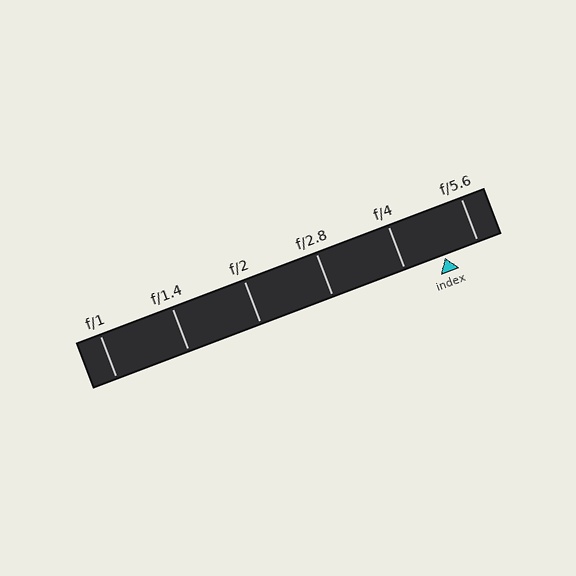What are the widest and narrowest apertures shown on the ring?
The widest aperture shown is f/1 and the narrowest is f/5.6.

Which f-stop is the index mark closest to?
The index mark is closest to f/5.6.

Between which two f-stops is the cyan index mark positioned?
The index mark is between f/4 and f/5.6.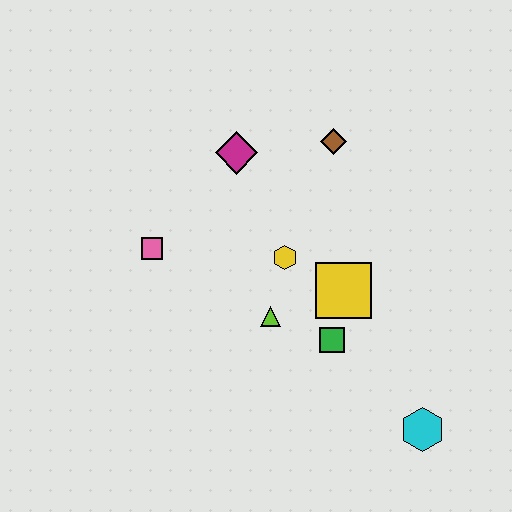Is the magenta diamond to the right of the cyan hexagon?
No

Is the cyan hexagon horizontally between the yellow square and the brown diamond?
No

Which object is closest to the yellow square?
The green square is closest to the yellow square.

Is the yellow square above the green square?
Yes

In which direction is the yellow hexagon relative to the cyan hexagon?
The yellow hexagon is above the cyan hexagon.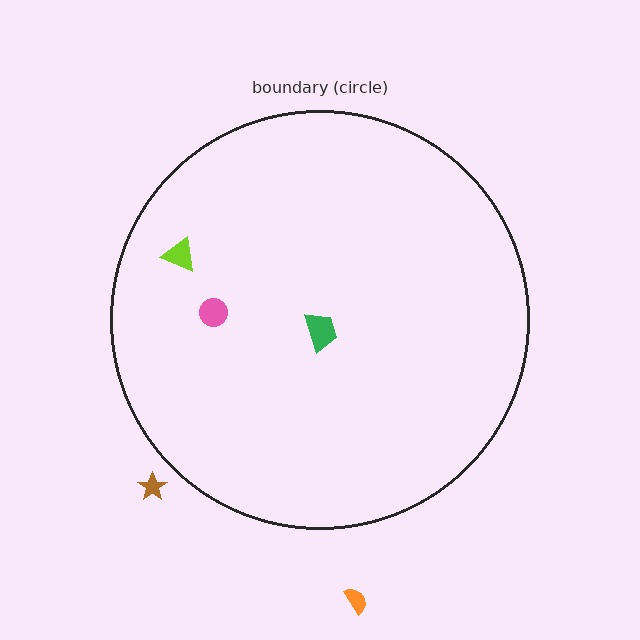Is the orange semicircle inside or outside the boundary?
Outside.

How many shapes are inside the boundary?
3 inside, 2 outside.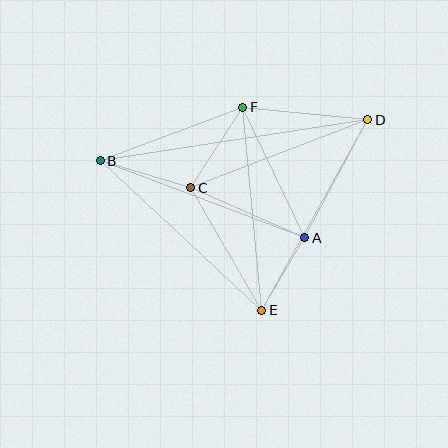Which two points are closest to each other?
Points A and E are closest to each other.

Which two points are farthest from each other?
Points B and D are farthest from each other.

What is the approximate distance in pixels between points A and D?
The distance between A and D is approximately 134 pixels.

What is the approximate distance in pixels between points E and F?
The distance between E and F is approximately 204 pixels.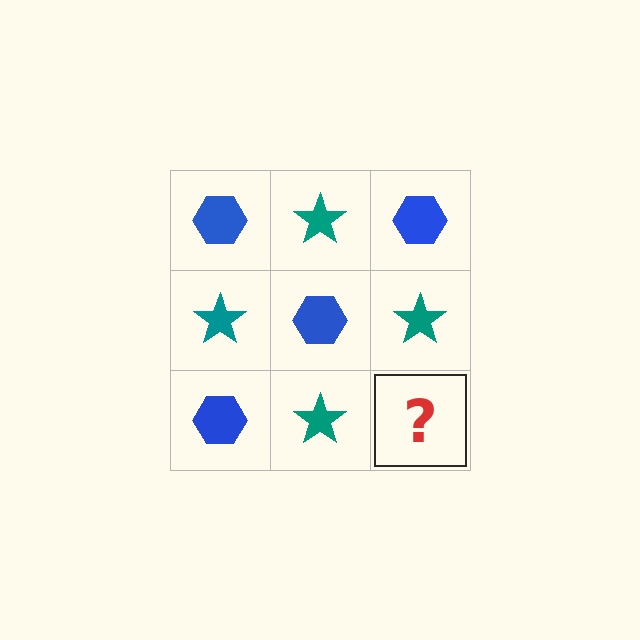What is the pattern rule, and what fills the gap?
The rule is that it alternates blue hexagon and teal star in a checkerboard pattern. The gap should be filled with a blue hexagon.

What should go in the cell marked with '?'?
The missing cell should contain a blue hexagon.